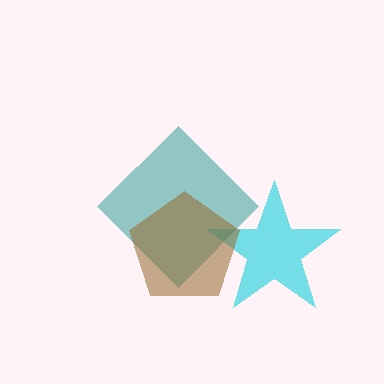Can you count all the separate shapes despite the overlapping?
Yes, there are 3 separate shapes.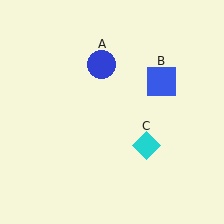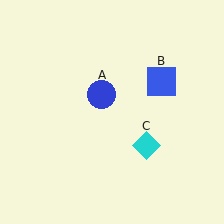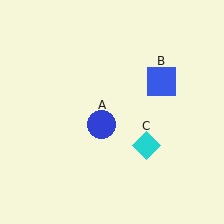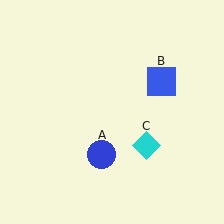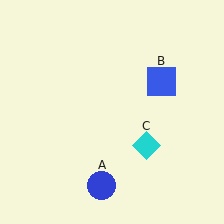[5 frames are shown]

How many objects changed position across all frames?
1 object changed position: blue circle (object A).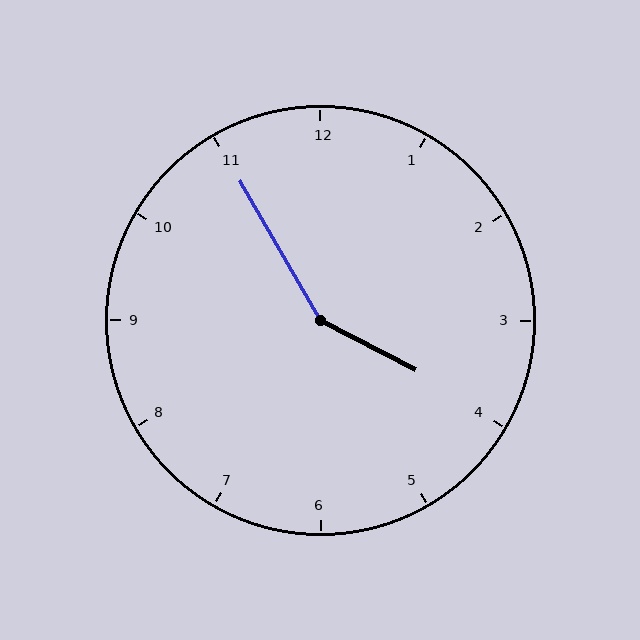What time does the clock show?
3:55.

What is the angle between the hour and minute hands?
Approximately 148 degrees.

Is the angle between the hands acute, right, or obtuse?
It is obtuse.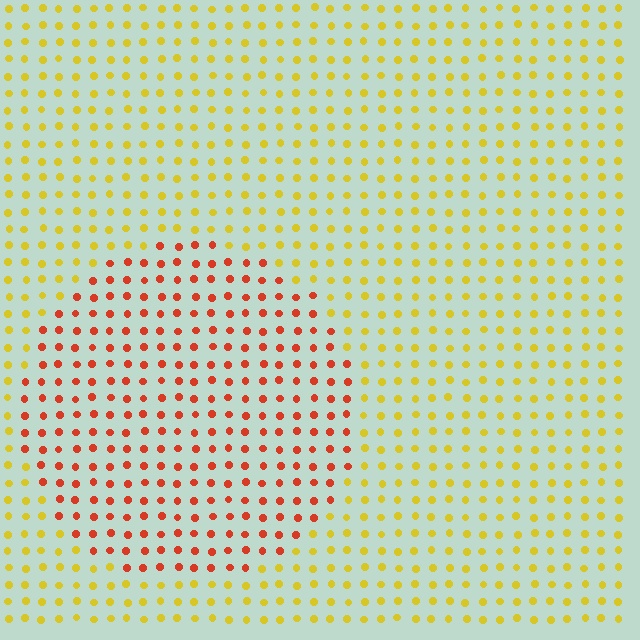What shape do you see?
I see a circle.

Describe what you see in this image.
The image is filled with small yellow elements in a uniform arrangement. A circle-shaped region is visible where the elements are tinted to a slightly different hue, forming a subtle color boundary.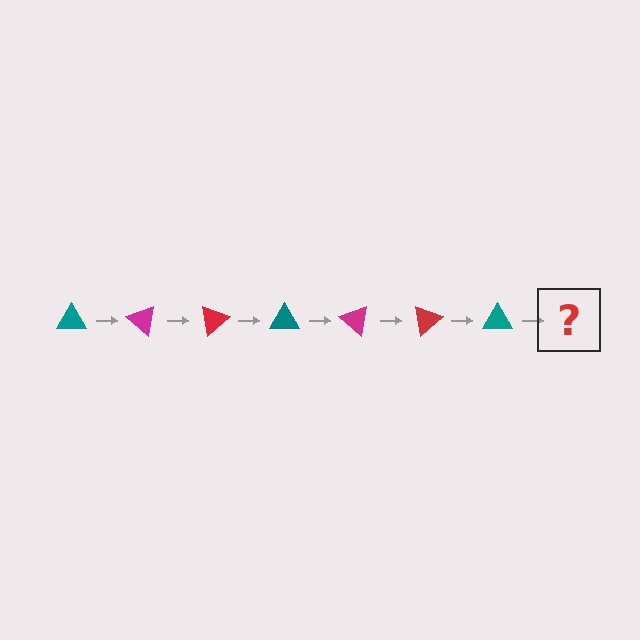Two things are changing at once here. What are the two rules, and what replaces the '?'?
The two rules are that it rotates 40 degrees each step and the color cycles through teal, magenta, and red. The '?' should be a magenta triangle, rotated 280 degrees from the start.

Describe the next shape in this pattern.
It should be a magenta triangle, rotated 280 degrees from the start.